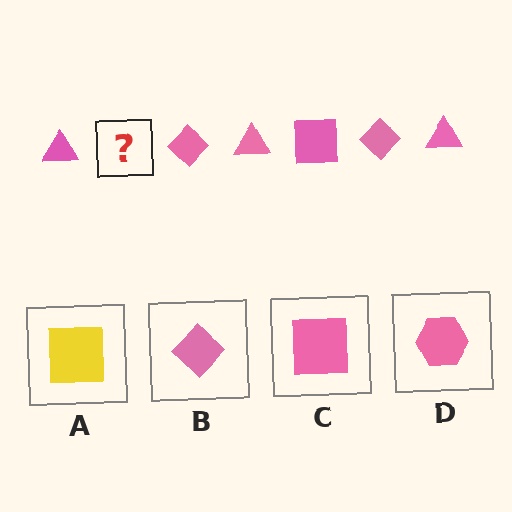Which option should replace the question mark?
Option C.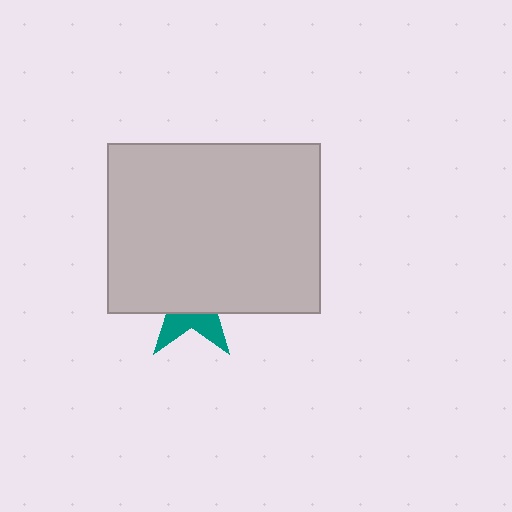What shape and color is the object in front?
The object in front is a light gray rectangle.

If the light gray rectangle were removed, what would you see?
You would see the complete teal star.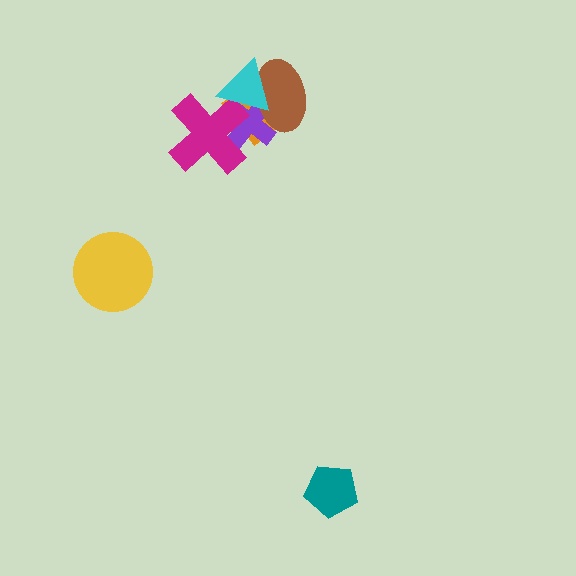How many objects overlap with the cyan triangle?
4 objects overlap with the cyan triangle.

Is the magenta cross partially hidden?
Yes, it is partially covered by another shape.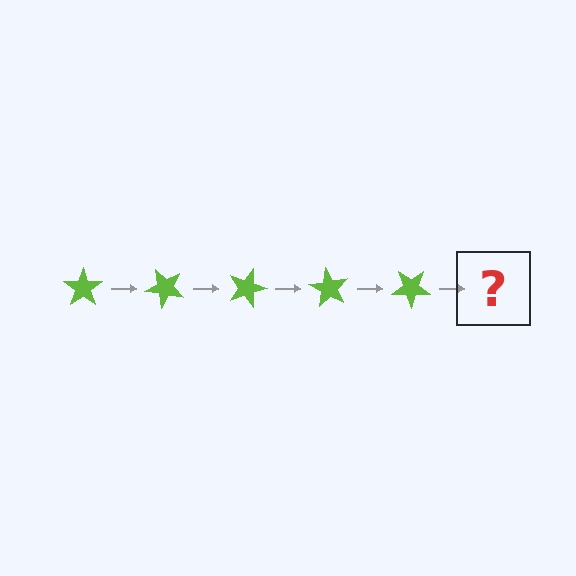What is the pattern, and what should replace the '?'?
The pattern is that the star rotates 45 degrees each step. The '?' should be a lime star rotated 225 degrees.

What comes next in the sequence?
The next element should be a lime star rotated 225 degrees.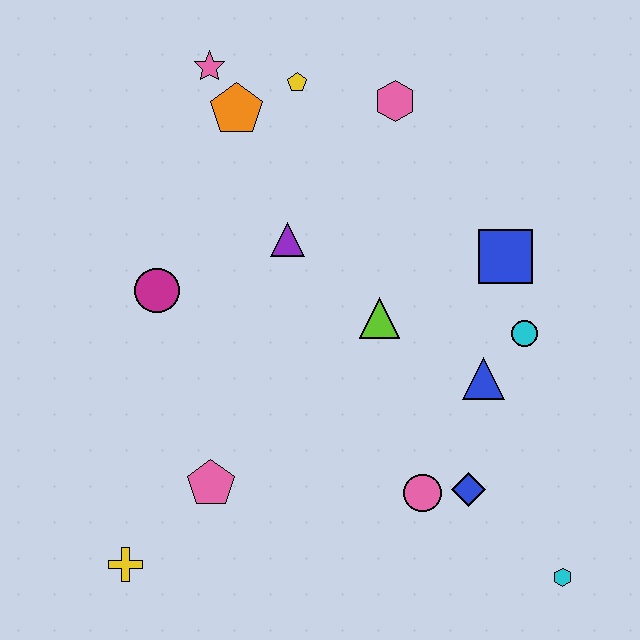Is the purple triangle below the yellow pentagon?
Yes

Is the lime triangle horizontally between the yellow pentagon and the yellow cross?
No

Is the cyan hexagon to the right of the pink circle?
Yes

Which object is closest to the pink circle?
The blue diamond is closest to the pink circle.